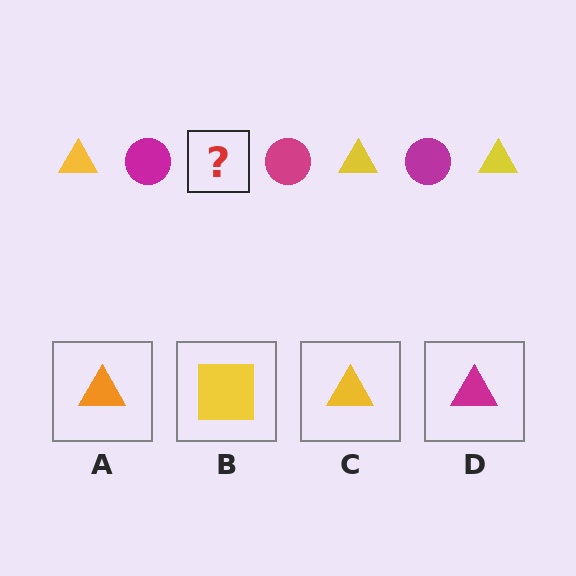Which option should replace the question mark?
Option C.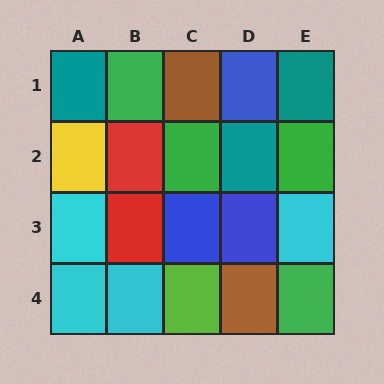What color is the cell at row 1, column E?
Teal.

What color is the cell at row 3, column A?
Cyan.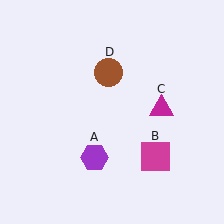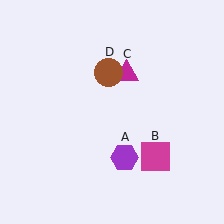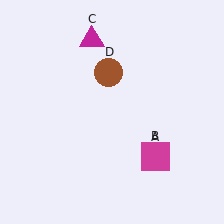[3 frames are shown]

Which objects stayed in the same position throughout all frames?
Magenta square (object B) and brown circle (object D) remained stationary.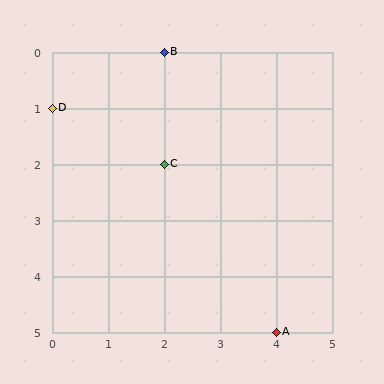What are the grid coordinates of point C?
Point C is at grid coordinates (2, 2).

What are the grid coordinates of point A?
Point A is at grid coordinates (4, 5).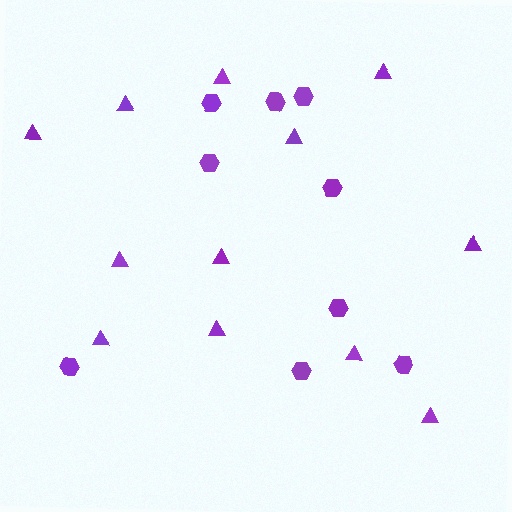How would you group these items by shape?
There are 2 groups: one group of hexagons (9) and one group of triangles (12).